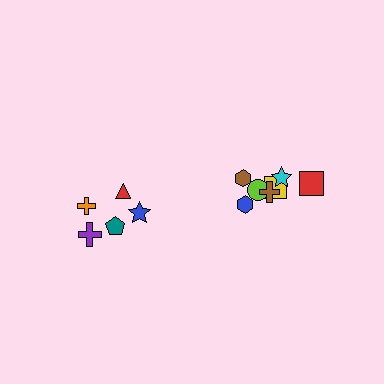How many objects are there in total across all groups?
There are 12 objects.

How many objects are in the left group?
There are 5 objects.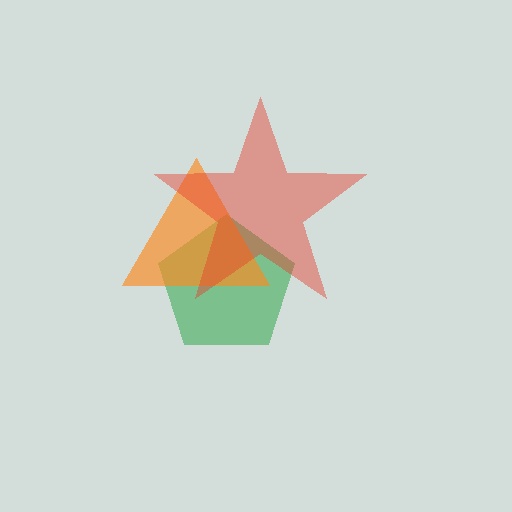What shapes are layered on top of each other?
The layered shapes are: a green pentagon, an orange triangle, a red star.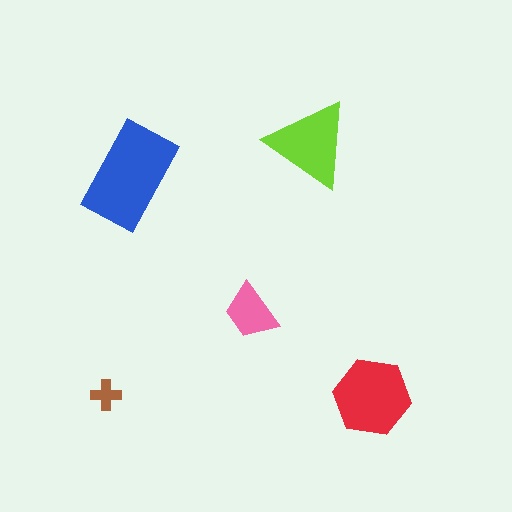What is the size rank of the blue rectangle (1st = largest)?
1st.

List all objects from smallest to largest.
The brown cross, the pink trapezoid, the lime triangle, the red hexagon, the blue rectangle.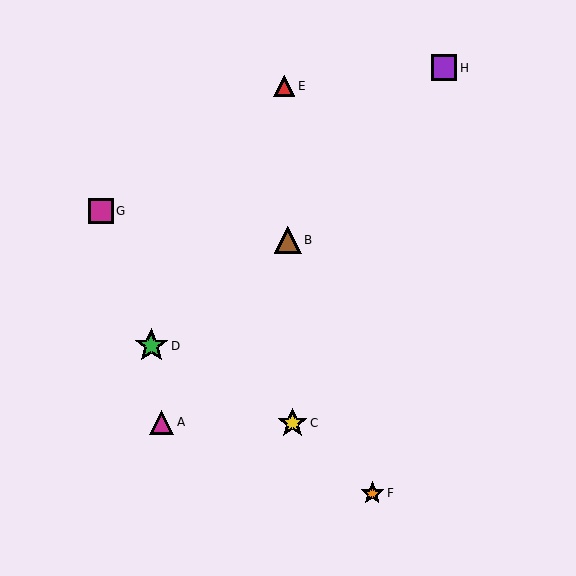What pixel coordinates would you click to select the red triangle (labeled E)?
Click at (284, 86) to select the red triangle E.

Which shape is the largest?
The green star (labeled D) is the largest.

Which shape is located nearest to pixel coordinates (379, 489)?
The orange star (labeled F) at (372, 494) is nearest to that location.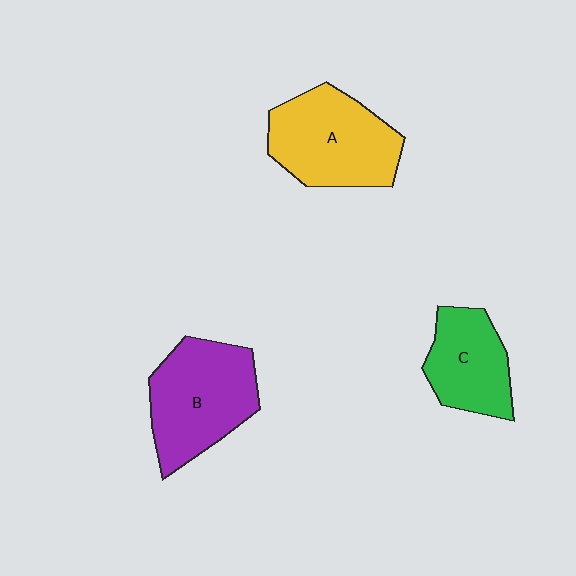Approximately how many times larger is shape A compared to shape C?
Approximately 1.4 times.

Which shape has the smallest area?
Shape C (green).